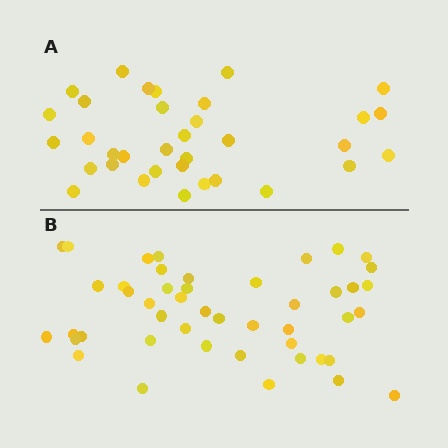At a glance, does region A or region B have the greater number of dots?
Region B (the bottom region) has more dots.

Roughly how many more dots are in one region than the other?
Region B has roughly 12 or so more dots than region A.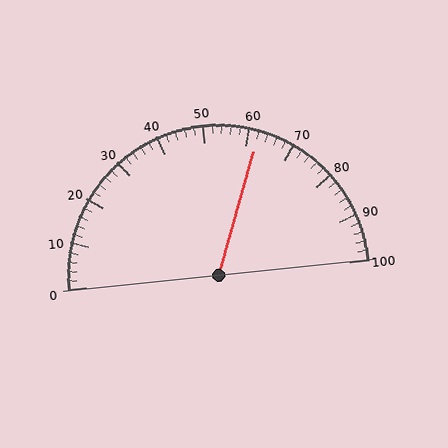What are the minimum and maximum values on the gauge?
The gauge ranges from 0 to 100.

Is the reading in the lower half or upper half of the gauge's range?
The reading is in the upper half of the range (0 to 100).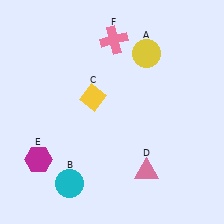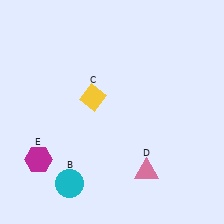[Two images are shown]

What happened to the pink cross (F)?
The pink cross (F) was removed in Image 2. It was in the top-right area of Image 1.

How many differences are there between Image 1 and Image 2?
There are 2 differences between the two images.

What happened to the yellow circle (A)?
The yellow circle (A) was removed in Image 2. It was in the top-right area of Image 1.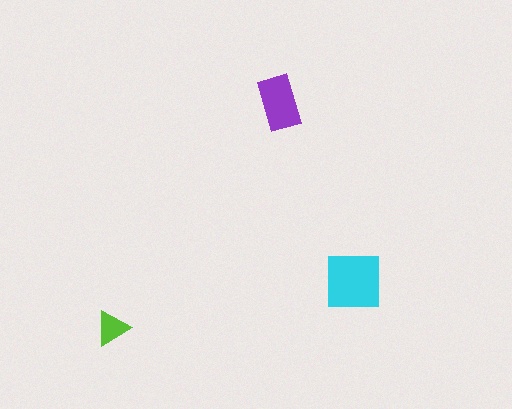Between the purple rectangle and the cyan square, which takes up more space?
The cyan square.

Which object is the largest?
The cyan square.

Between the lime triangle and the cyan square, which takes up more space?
The cyan square.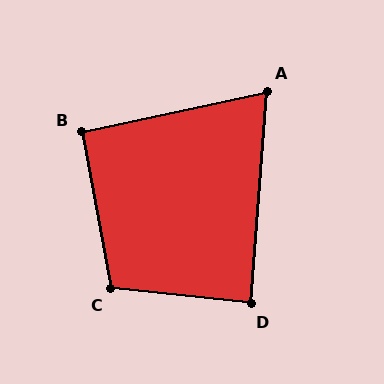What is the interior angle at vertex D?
Approximately 88 degrees (approximately right).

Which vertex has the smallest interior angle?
A, at approximately 73 degrees.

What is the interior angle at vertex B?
Approximately 92 degrees (approximately right).